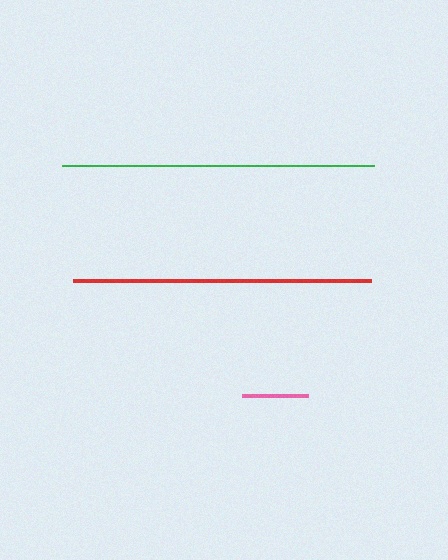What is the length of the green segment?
The green segment is approximately 312 pixels long.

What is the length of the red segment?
The red segment is approximately 298 pixels long.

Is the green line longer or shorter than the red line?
The green line is longer than the red line.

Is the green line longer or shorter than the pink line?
The green line is longer than the pink line.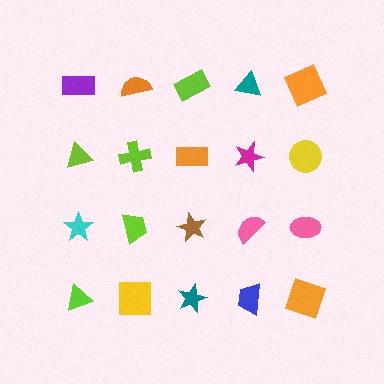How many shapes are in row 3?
5 shapes.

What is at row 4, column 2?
A yellow square.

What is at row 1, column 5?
An orange square.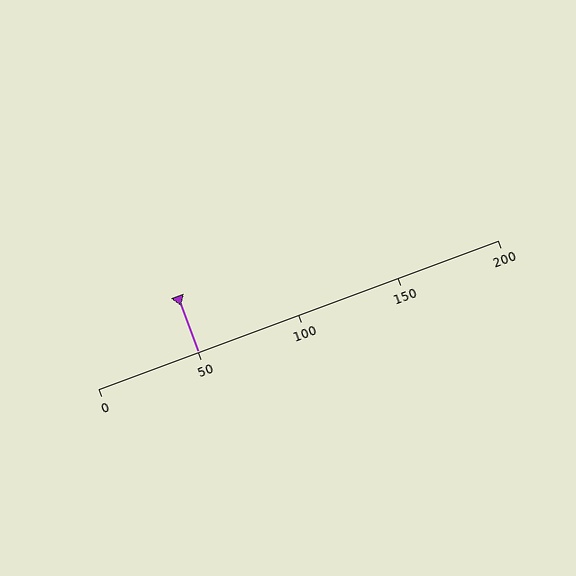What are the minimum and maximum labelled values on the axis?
The axis runs from 0 to 200.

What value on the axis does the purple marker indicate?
The marker indicates approximately 50.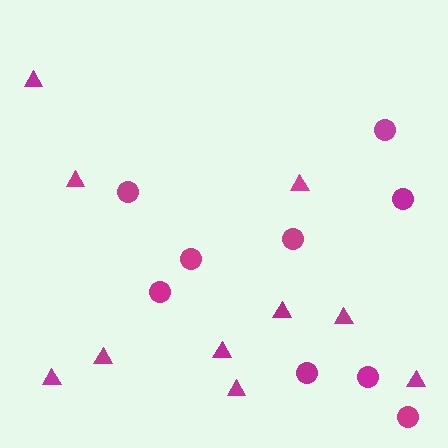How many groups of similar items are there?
There are 2 groups: one group of triangles (10) and one group of circles (9).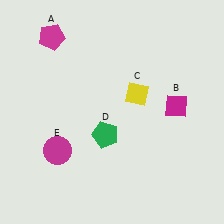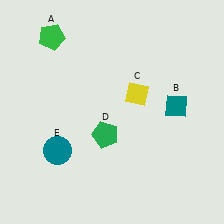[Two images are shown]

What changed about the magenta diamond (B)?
In Image 1, B is magenta. In Image 2, it changed to teal.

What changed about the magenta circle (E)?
In Image 1, E is magenta. In Image 2, it changed to teal.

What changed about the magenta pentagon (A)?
In Image 1, A is magenta. In Image 2, it changed to green.